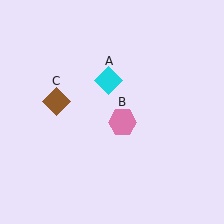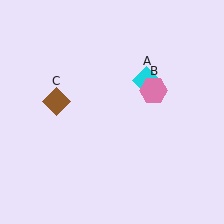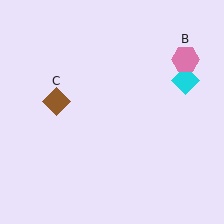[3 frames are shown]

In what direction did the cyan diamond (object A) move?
The cyan diamond (object A) moved right.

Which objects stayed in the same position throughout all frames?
Brown diamond (object C) remained stationary.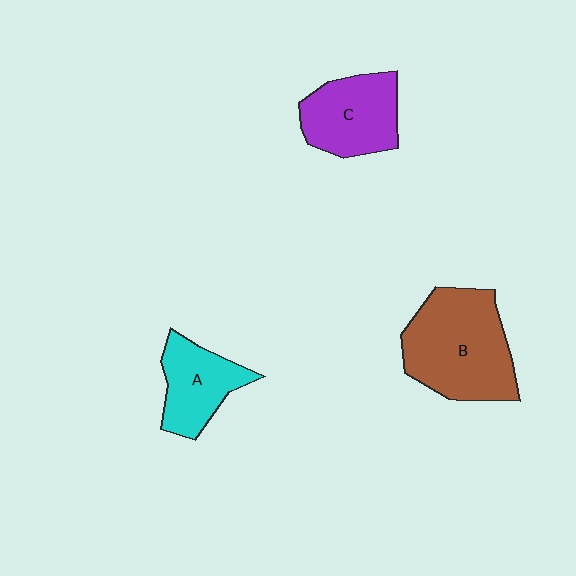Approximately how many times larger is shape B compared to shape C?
Approximately 1.5 times.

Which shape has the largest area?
Shape B (brown).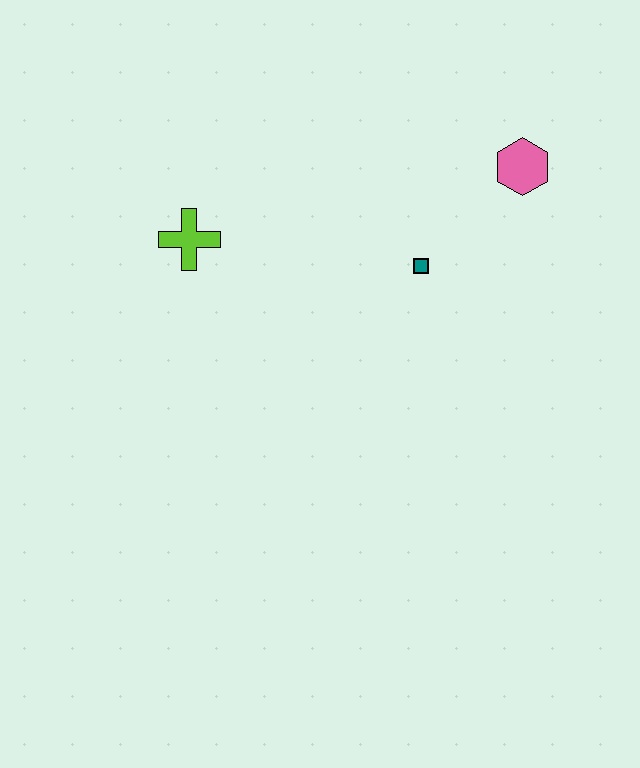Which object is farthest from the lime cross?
The pink hexagon is farthest from the lime cross.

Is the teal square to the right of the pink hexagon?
No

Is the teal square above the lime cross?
No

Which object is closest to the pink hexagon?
The teal square is closest to the pink hexagon.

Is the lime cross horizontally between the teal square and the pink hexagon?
No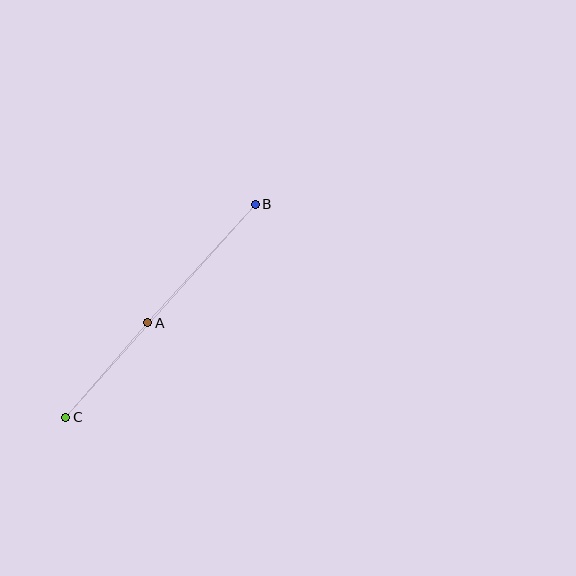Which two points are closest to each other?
Points A and C are closest to each other.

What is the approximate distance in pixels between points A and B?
The distance between A and B is approximately 160 pixels.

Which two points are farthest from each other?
Points B and C are farthest from each other.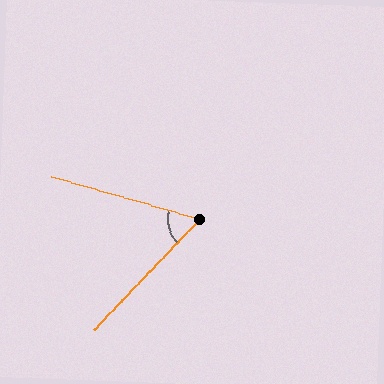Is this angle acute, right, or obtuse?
It is acute.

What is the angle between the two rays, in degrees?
Approximately 62 degrees.